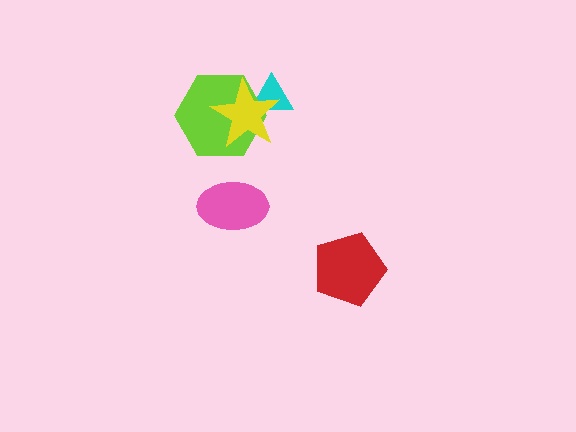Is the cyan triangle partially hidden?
Yes, it is partially covered by another shape.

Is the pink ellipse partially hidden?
No, no other shape covers it.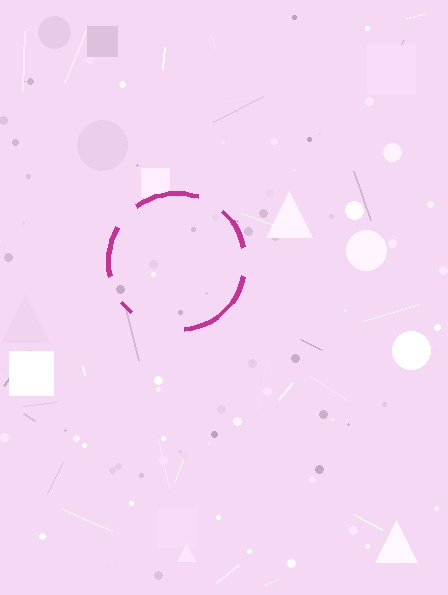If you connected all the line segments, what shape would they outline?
They would outline a circle.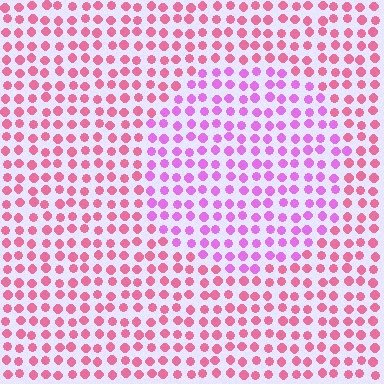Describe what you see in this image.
The image is filled with small pink elements in a uniform arrangement. A circle-shaped region is visible where the elements are tinted to a slightly different hue, forming a subtle color boundary.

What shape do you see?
I see a circle.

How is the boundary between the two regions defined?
The boundary is defined purely by a slight shift in hue (about 40 degrees). Spacing, size, and orientation are identical on both sides.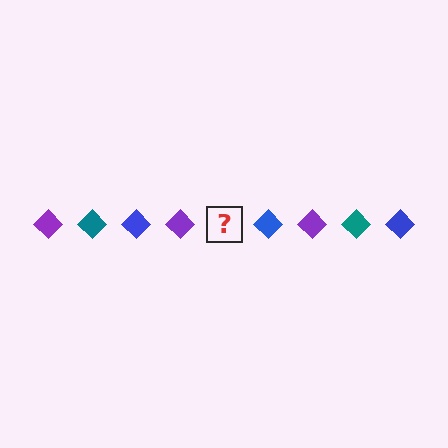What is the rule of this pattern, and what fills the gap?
The rule is that the pattern cycles through purple, teal, blue diamonds. The gap should be filled with a teal diamond.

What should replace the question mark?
The question mark should be replaced with a teal diamond.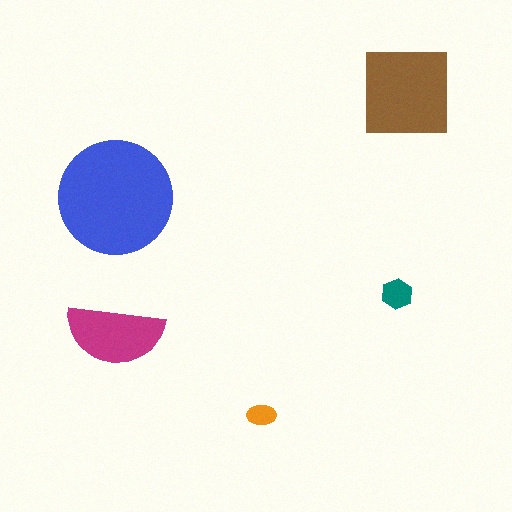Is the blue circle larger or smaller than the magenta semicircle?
Larger.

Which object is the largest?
The blue circle.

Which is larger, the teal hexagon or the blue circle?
The blue circle.